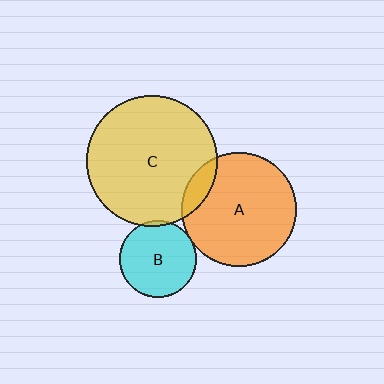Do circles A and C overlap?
Yes.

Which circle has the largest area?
Circle C (yellow).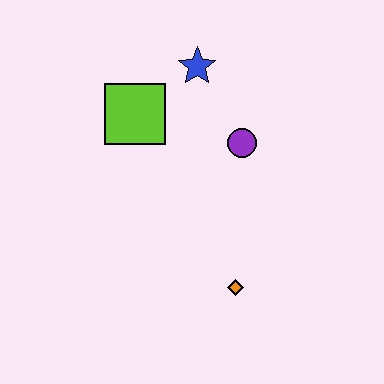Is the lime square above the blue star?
No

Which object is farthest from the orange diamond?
The blue star is farthest from the orange diamond.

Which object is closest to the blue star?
The lime square is closest to the blue star.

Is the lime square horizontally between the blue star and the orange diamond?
No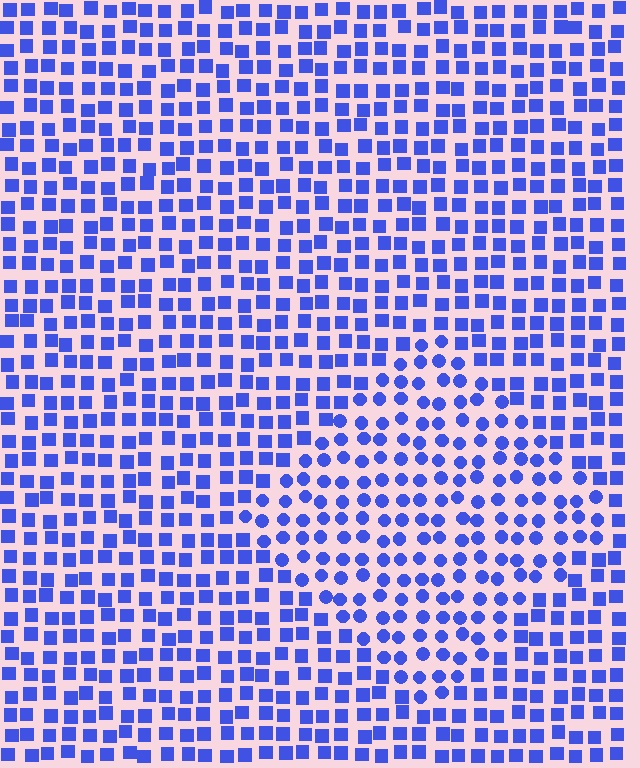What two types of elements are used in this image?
The image uses circles inside the diamond region and squares outside it.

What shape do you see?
I see a diamond.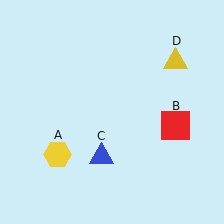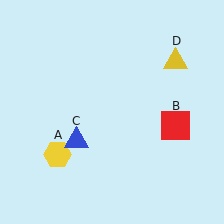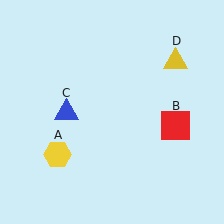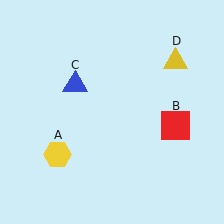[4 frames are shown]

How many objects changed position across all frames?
1 object changed position: blue triangle (object C).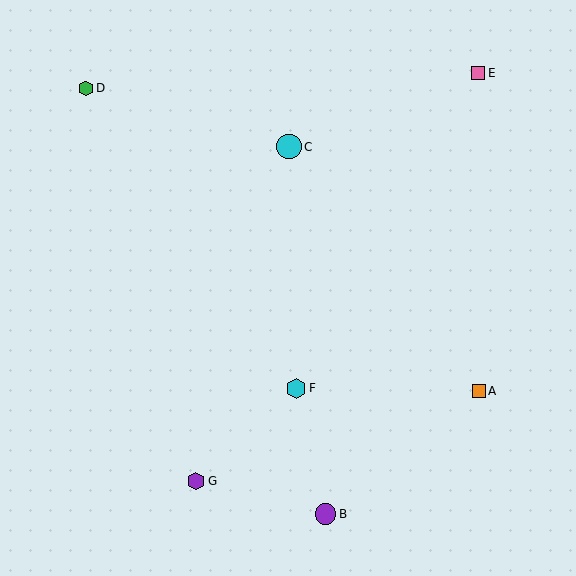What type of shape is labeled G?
Shape G is a purple hexagon.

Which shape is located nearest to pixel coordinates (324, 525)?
The purple circle (labeled B) at (325, 514) is nearest to that location.